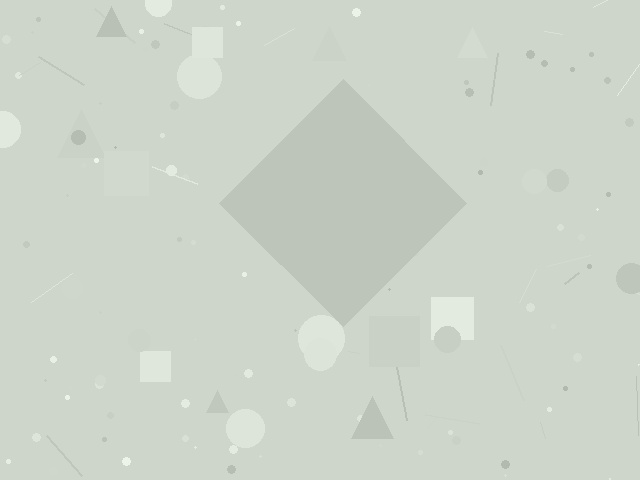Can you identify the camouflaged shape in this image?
The camouflaged shape is a diamond.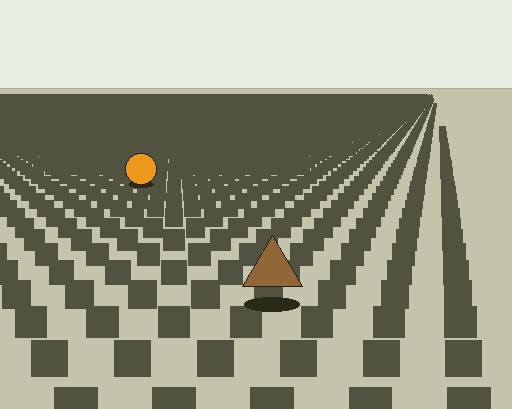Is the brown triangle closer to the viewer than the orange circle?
Yes. The brown triangle is closer — you can tell from the texture gradient: the ground texture is coarser near it.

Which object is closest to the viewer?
The brown triangle is closest. The texture marks near it are larger and more spread out.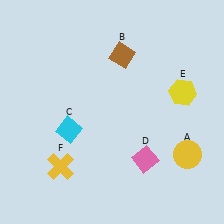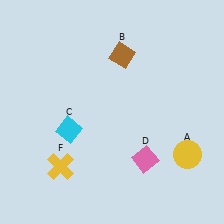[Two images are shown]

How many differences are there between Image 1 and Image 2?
There is 1 difference between the two images.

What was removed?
The yellow hexagon (E) was removed in Image 2.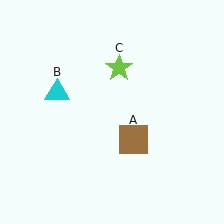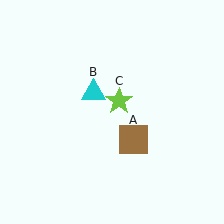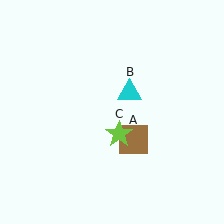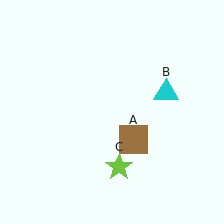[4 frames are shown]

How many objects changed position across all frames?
2 objects changed position: cyan triangle (object B), lime star (object C).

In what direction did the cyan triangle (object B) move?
The cyan triangle (object B) moved right.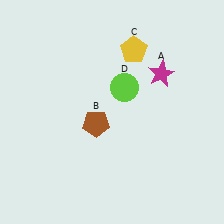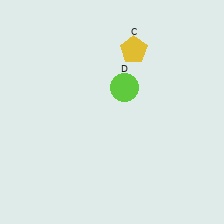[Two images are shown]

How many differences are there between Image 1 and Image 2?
There are 2 differences between the two images.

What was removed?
The brown pentagon (B), the magenta star (A) were removed in Image 2.